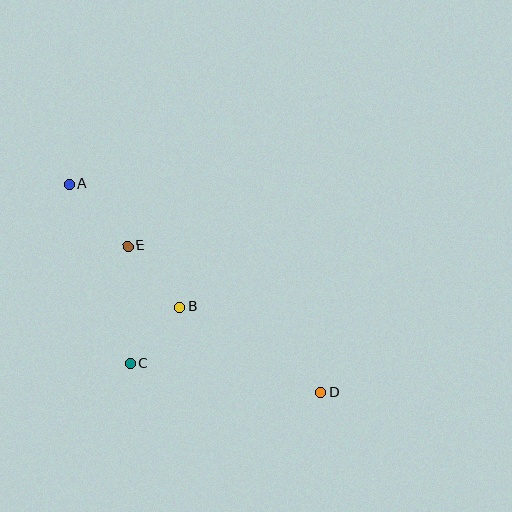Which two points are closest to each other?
Points B and C are closest to each other.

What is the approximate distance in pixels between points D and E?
The distance between D and E is approximately 242 pixels.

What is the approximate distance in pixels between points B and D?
The distance between B and D is approximately 165 pixels.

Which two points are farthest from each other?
Points A and D are farthest from each other.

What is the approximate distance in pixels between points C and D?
The distance between C and D is approximately 193 pixels.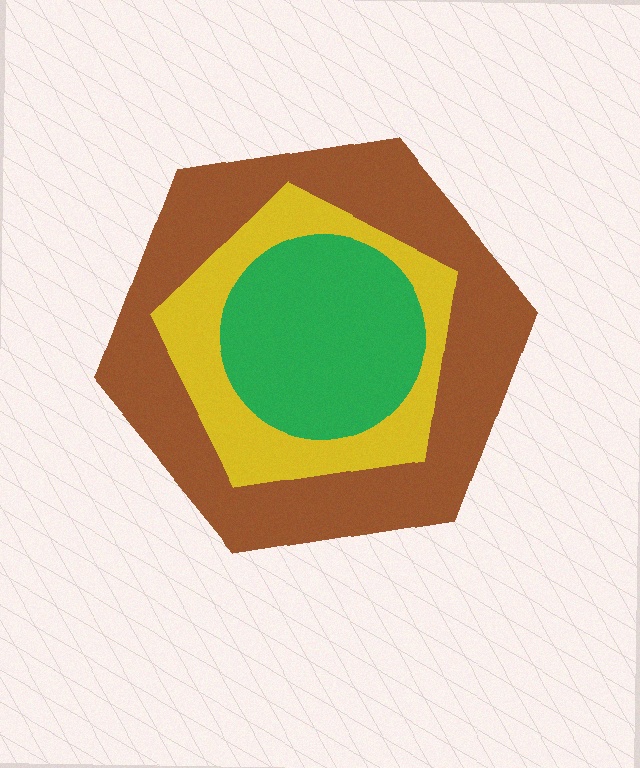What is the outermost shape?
The brown hexagon.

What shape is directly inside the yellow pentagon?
The green circle.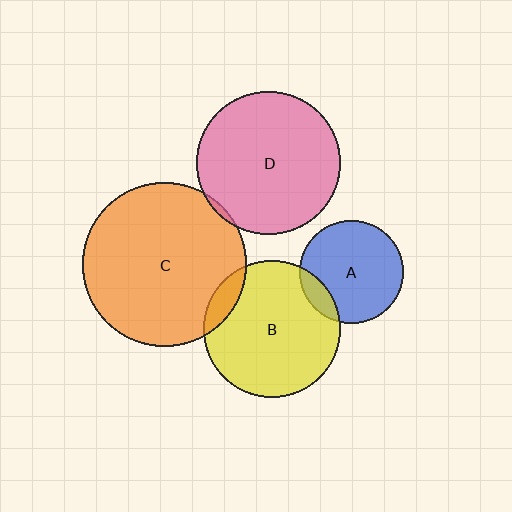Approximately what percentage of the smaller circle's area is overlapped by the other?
Approximately 5%.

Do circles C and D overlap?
Yes.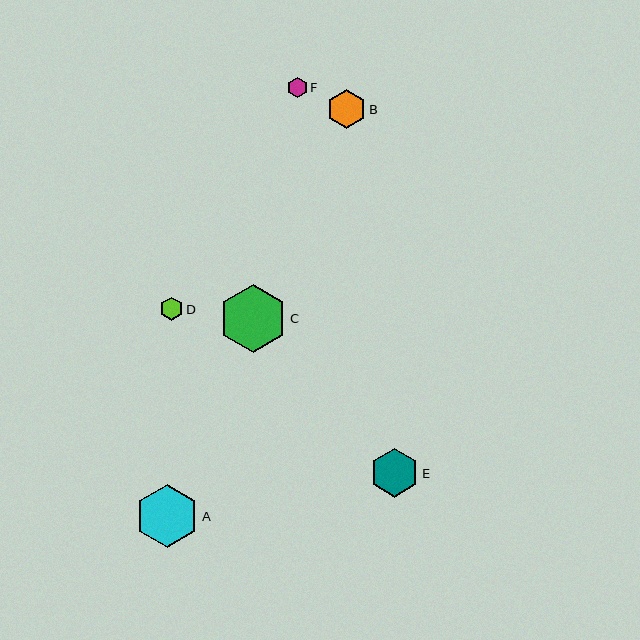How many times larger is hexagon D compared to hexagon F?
Hexagon D is approximately 1.1 times the size of hexagon F.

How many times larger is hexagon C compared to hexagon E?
Hexagon C is approximately 1.4 times the size of hexagon E.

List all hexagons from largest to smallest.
From largest to smallest: C, A, E, B, D, F.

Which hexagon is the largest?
Hexagon C is the largest with a size of approximately 67 pixels.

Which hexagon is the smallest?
Hexagon F is the smallest with a size of approximately 21 pixels.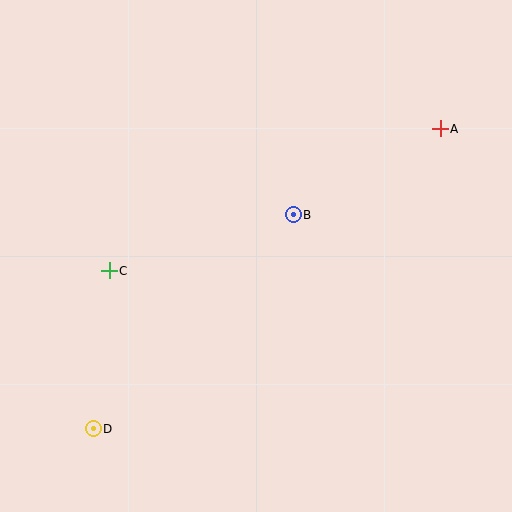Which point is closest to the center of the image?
Point B at (293, 215) is closest to the center.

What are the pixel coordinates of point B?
Point B is at (293, 215).